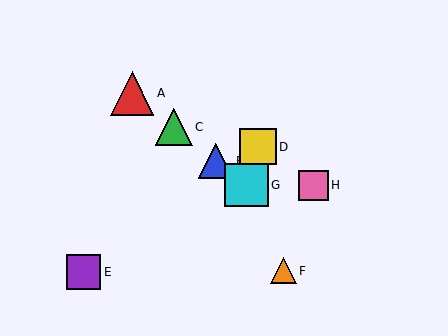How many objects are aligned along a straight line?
4 objects (A, B, C, G) are aligned along a straight line.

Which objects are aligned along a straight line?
Objects A, B, C, G are aligned along a straight line.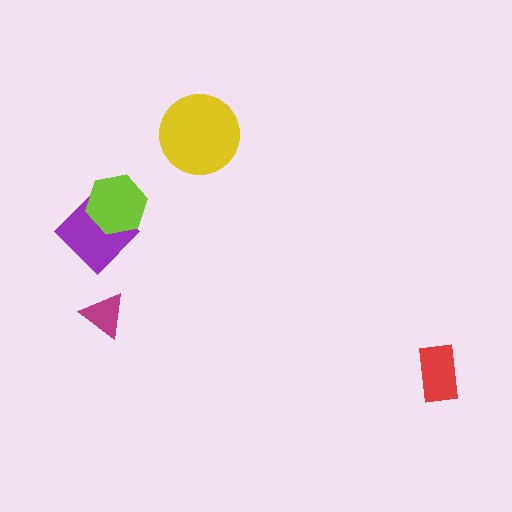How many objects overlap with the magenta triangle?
0 objects overlap with the magenta triangle.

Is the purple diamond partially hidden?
Yes, it is partially covered by another shape.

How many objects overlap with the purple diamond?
1 object overlaps with the purple diamond.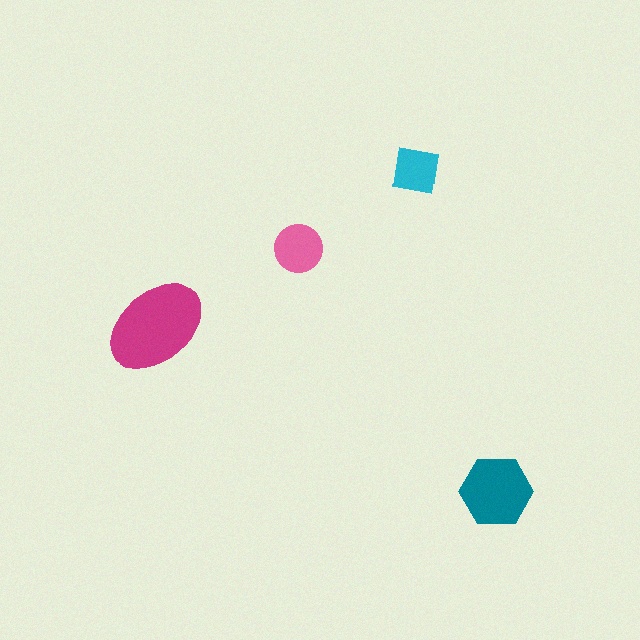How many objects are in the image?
There are 4 objects in the image.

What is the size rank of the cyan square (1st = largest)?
4th.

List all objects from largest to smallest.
The magenta ellipse, the teal hexagon, the pink circle, the cyan square.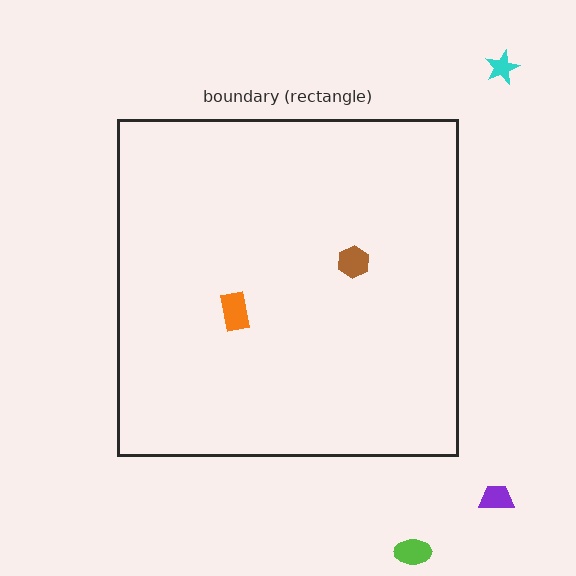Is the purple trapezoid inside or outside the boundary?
Outside.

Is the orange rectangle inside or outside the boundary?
Inside.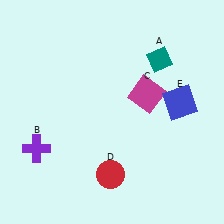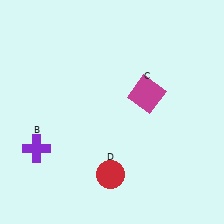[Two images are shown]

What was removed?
The blue square (E), the teal diamond (A) were removed in Image 2.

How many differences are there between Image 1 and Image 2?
There are 2 differences between the two images.